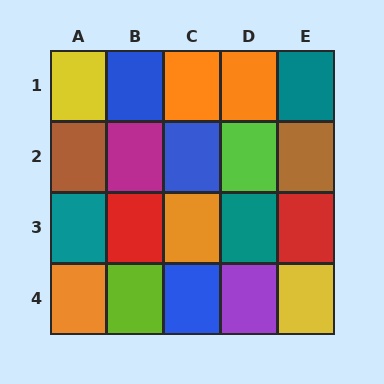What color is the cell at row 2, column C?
Blue.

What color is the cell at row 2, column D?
Lime.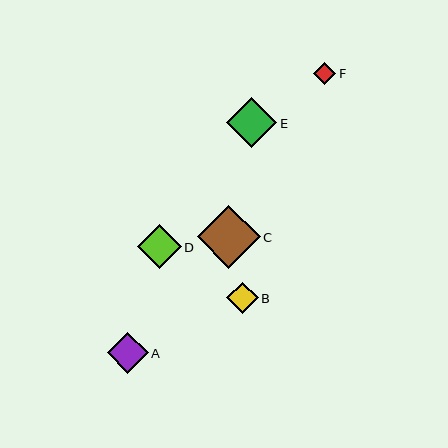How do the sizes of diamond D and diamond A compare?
Diamond D and diamond A are approximately the same size.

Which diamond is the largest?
Diamond C is the largest with a size of approximately 63 pixels.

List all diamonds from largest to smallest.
From largest to smallest: C, E, D, A, B, F.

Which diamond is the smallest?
Diamond F is the smallest with a size of approximately 22 pixels.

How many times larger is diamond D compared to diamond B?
Diamond D is approximately 1.4 times the size of diamond B.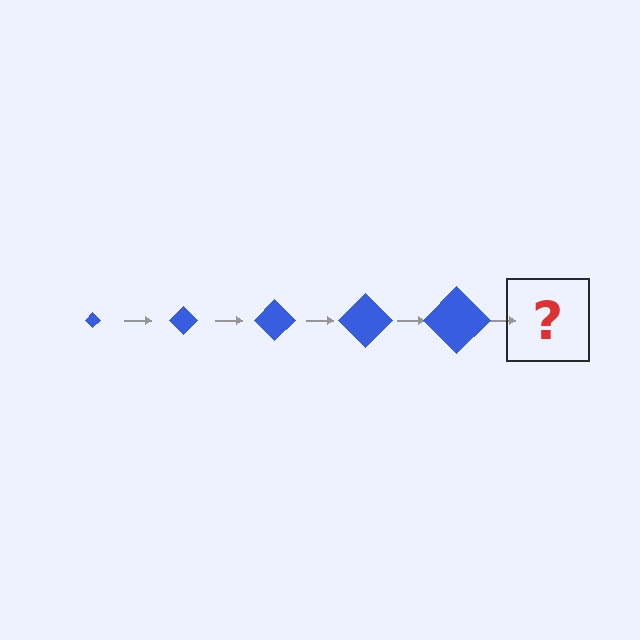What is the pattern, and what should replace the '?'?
The pattern is that the diamond gets progressively larger each step. The '?' should be a blue diamond, larger than the previous one.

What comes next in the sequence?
The next element should be a blue diamond, larger than the previous one.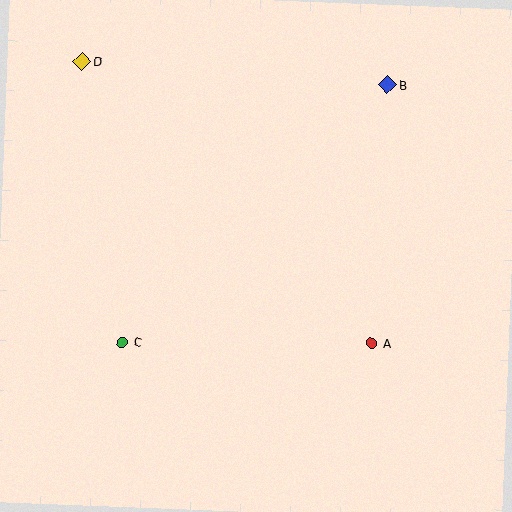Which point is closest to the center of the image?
Point A at (372, 343) is closest to the center.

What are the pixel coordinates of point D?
Point D is at (82, 61).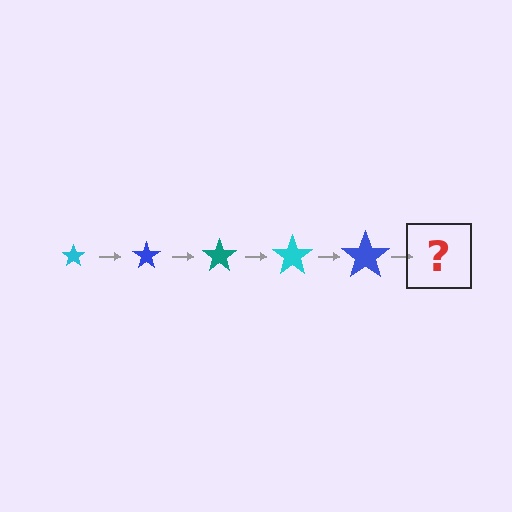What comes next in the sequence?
The next element should be a teal star, larger than the previous one.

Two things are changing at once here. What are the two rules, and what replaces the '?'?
The two rules are that the star grows larger each step and the color cycles through cyan, blue, and teal. The '?' should be a teal star, larger than the previous one.